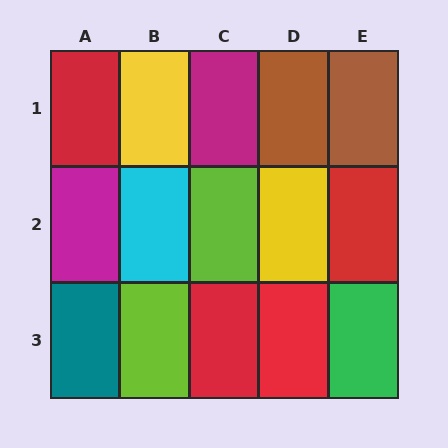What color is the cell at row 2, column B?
Cyan.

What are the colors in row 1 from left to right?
Red, yellow, magenta, brown, brown.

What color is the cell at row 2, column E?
Red.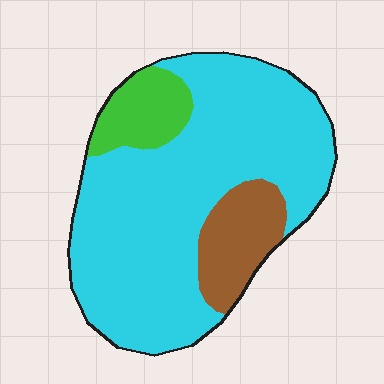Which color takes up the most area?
Cyan, at roughly 75%.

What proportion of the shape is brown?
Brown takes up less than a sixth of the shape.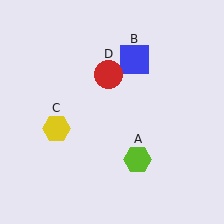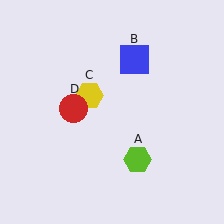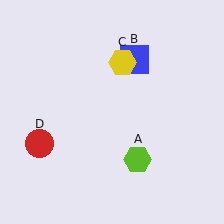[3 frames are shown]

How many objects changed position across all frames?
2 objects changed position: yellow hexagon (object C), red circle (object D).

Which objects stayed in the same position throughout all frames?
Lime hexagon (object A) and blue square (object B) remained stationary.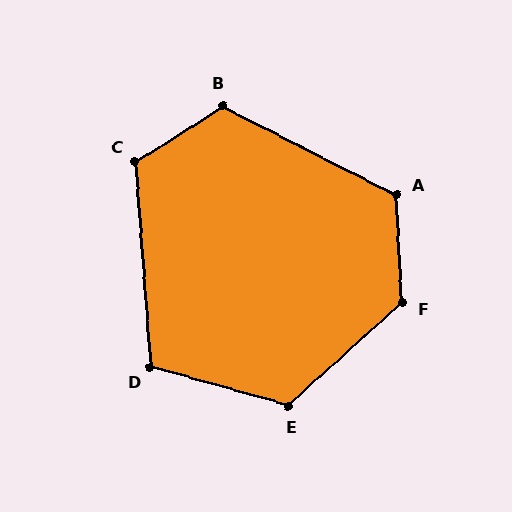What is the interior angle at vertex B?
Approximately 121 degrees (obtuse).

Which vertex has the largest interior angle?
F, at approximately 129 degrees.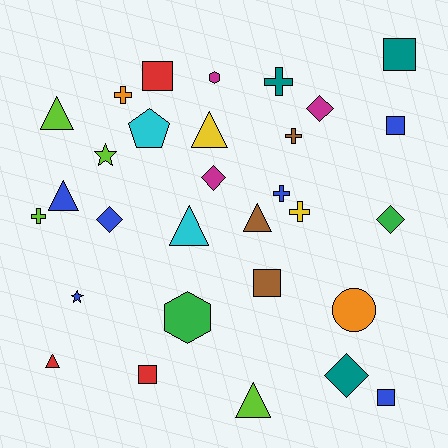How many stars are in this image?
There are 2 stars.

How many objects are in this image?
There are 30 objects.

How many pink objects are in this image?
There are no pink objects.